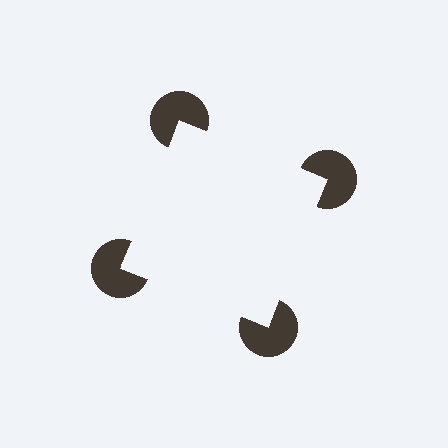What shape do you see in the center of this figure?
An illusory square — its edges are inferred from the aligned wedge cuts in the pac-man discs, not physically drawn.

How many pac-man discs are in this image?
There are 4 — one at each vertex of the illusory square.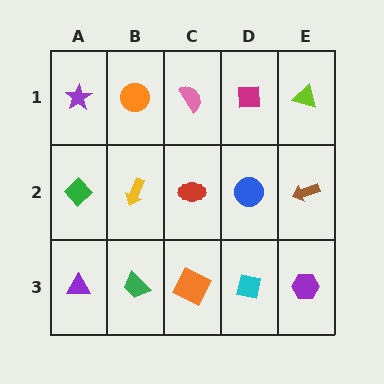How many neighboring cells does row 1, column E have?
2.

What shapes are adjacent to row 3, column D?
A blue circle (row 2, column D), an orange square (row 3, column C), a purple hexagon (row 3, column E).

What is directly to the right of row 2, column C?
A blue circle.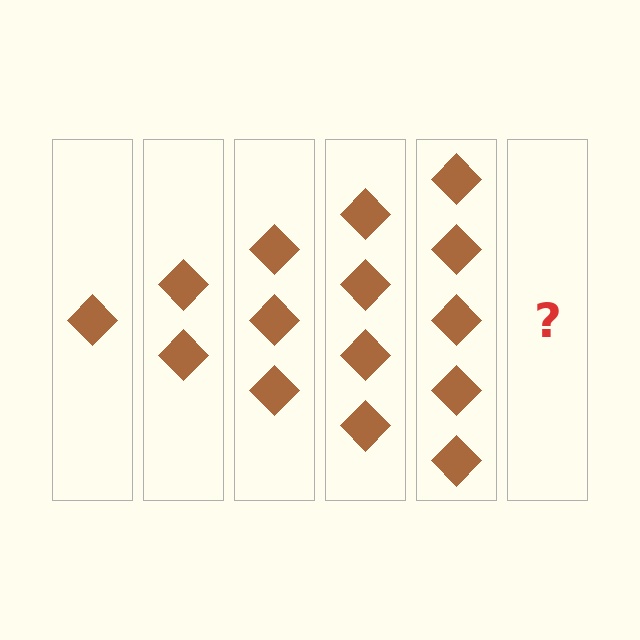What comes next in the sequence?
The next element should be 6 diamonds.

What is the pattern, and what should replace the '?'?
The pattern is that each step adds one more diamond. The '?' should be 6 diamonds.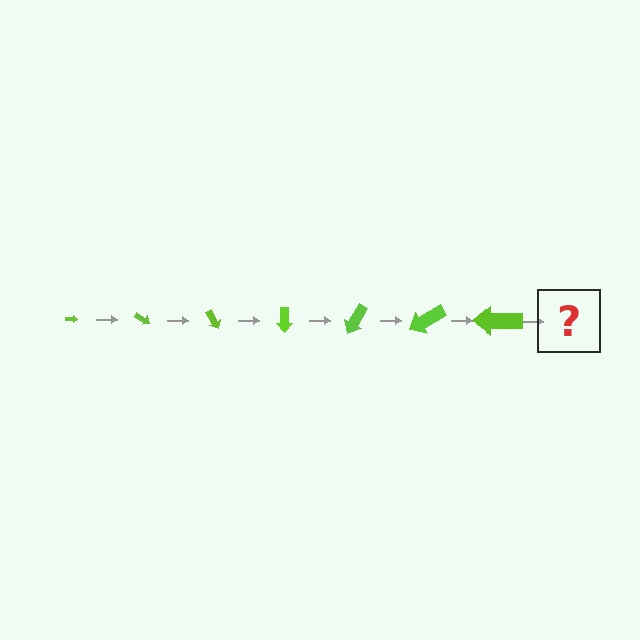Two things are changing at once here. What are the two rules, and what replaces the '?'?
The two rules are that the arrow grows larger each step and it rotates 30 degrees each step. The '?' should be an arrow, larger than the previous one and rotated 210 degrees from the start.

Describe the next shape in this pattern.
It should be an arrow, larger than the previous one and rotated 210 degrees from the start.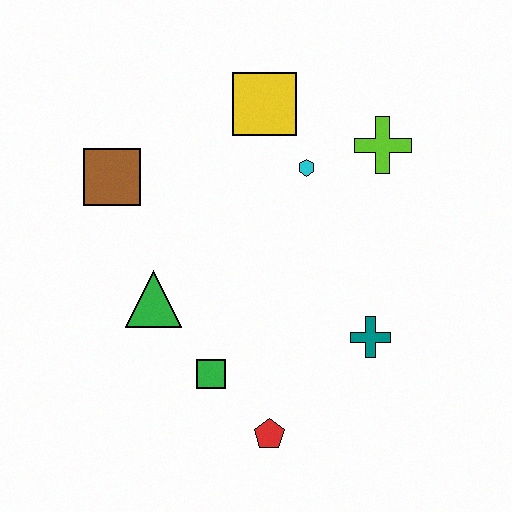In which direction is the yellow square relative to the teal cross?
The yellow square is above the teal cross.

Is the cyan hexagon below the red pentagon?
No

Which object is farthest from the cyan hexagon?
The red pentagon is farthest from the cyan hexagon.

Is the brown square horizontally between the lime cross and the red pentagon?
No